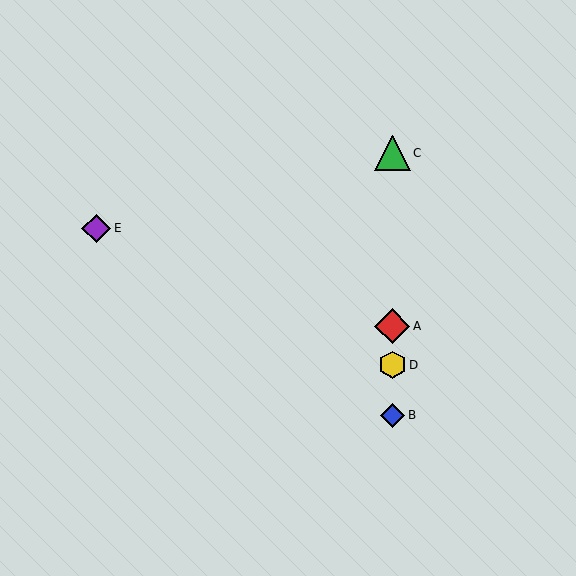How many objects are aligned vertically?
4 objects (A, B, C, D) are aligned vertically.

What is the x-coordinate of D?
Object D is at x≈392.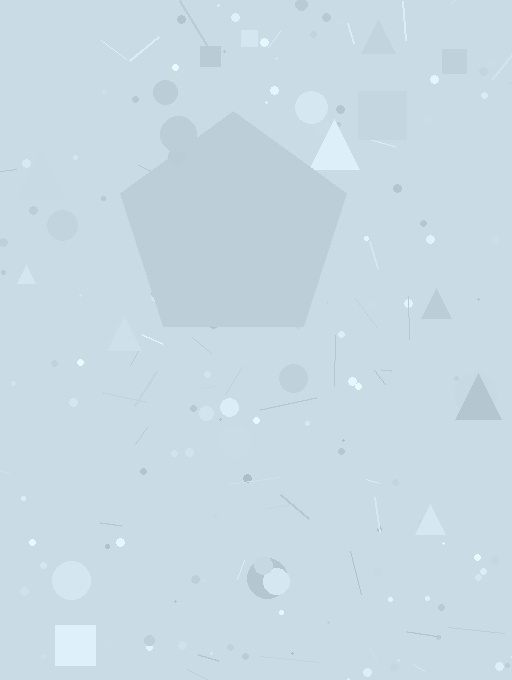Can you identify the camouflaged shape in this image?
The camouflaged shape is a pentagon.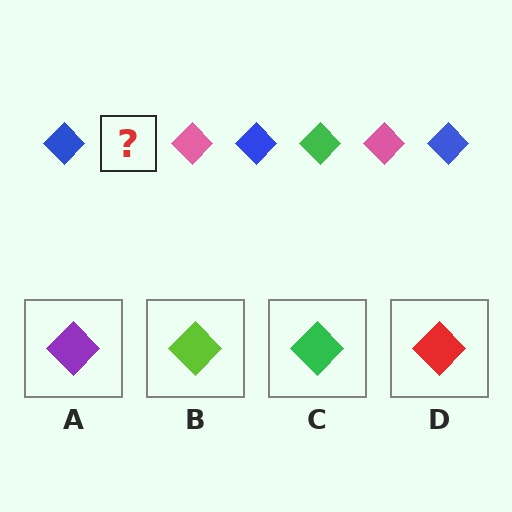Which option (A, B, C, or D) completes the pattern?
C.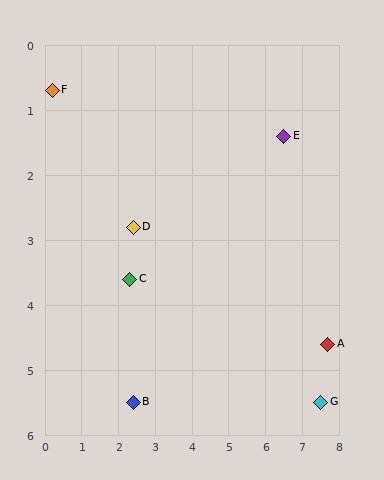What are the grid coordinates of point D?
Point D is at approximately (2.4, 2.8).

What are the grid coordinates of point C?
Point C is at approximately (2.3, 3.6).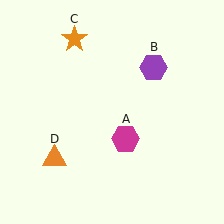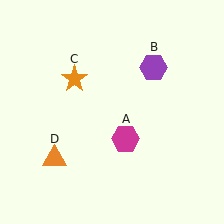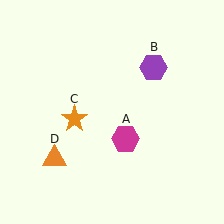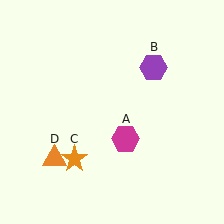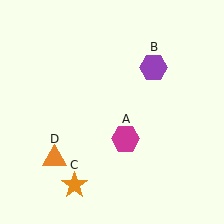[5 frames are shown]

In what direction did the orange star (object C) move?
The orange star (object C) moved down.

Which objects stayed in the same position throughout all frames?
Magenta hexagon (object A) and purple hexagon (object B) and orange triangle (object D) remained stationary.